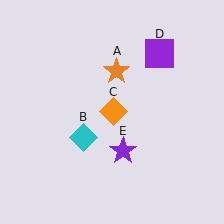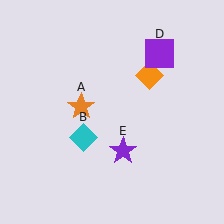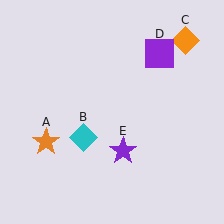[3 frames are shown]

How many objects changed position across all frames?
2 objects changed position: orange star (object A), orange diamond (object C).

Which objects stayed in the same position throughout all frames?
Cyan diamond (object B) and purple square (object D) and purple star (object E) remained stationary.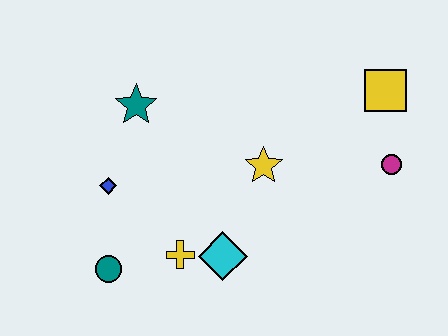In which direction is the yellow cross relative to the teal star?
The yellow cross is below the teal star.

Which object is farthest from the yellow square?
The teal circle is farthest from the yellow square.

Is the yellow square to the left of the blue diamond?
No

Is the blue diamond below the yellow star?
Yes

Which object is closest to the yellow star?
The cyan diamond is closest to the yellow star.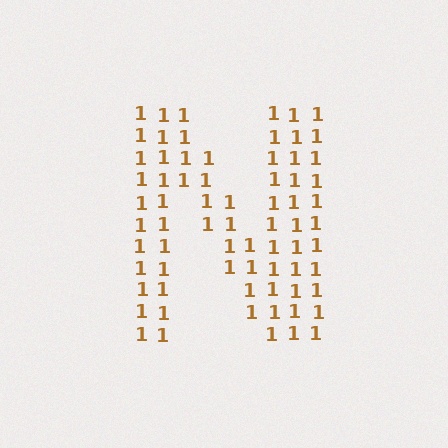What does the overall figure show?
The overall figure shows the letter N.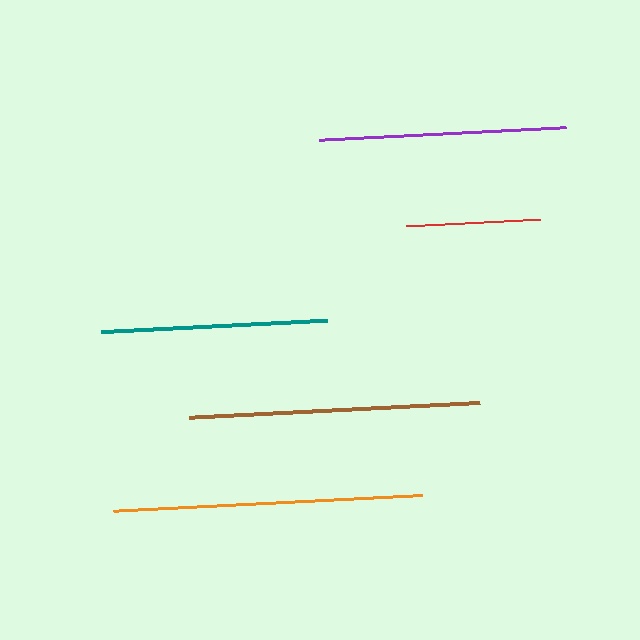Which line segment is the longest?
The orange line is the longest at approximately 309 pixels.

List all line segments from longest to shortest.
From longest to shortest: orange, brown, purple, teal, red.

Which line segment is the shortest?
The red line is the shortest at approximately 134 pixels.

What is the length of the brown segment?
The brown segment is approximately 291 pixels long.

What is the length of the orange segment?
The orange segment is approximately 309 pixels long.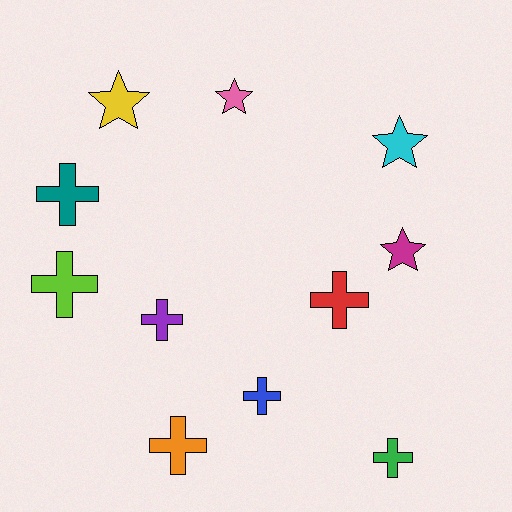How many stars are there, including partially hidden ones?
There are 4 stars.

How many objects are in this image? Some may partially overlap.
There are 11 objects.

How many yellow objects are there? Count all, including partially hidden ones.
There is 1 yellow object.